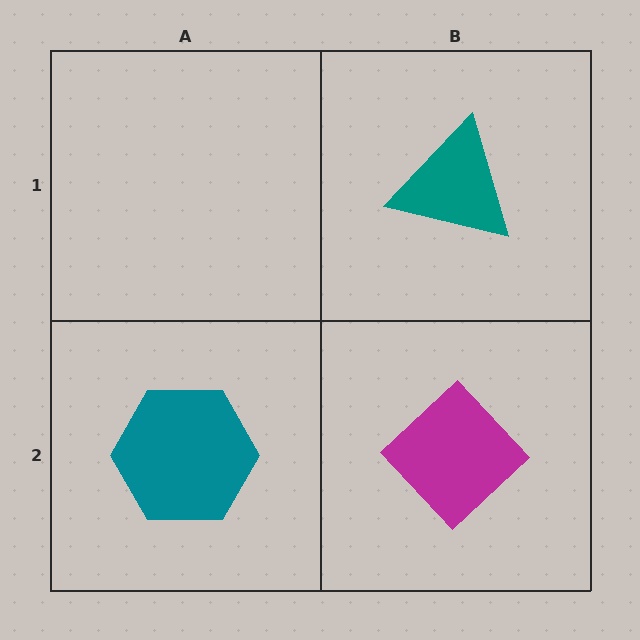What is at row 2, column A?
A teal hexagon.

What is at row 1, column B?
A teal triangle.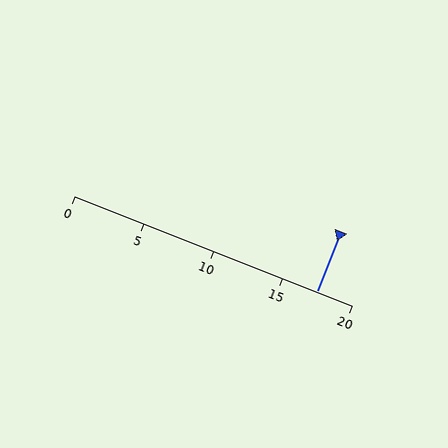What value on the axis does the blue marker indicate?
The marker indicates approximately 17.5.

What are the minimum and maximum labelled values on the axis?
The axis runs from 0 to 20.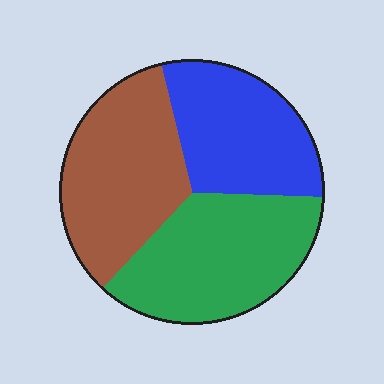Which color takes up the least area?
Blue, at roughly 30%.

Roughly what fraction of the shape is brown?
Brown takes up about one third (1/3) of the shape.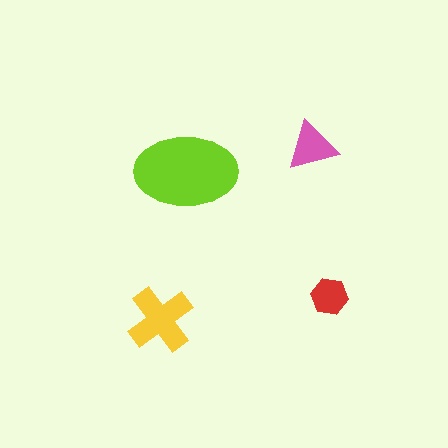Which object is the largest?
The lime ellipse.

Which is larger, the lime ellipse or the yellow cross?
The lime ellipse.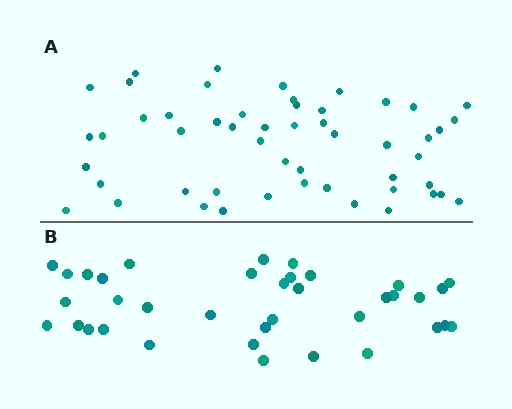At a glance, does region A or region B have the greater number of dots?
Region A (the top region) has more dots.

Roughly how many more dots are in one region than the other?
Region A has approximately 15 more dots than region B.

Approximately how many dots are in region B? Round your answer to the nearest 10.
About 40 dots. (The exact count is 37, which rounds to 40.)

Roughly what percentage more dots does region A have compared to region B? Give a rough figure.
About 40% more.